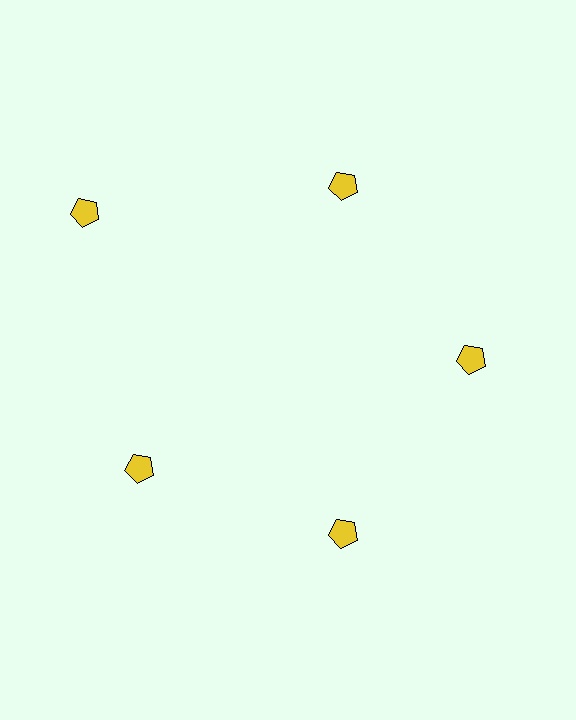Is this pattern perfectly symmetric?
No. The 5 yellow pentagons are arranged in a ring, but one element near the 10 o'clock position is pushed outward from the center, breaking the 5-fold rotational symmetry.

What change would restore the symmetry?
The symmetry would be restored by moving it inward, back onto the ring so that all 5 pentagons sit at equal angles and equal distance from the center.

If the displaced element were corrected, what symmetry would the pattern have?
It would have 5-fold rotational symmetry — the pattern would map onto itself every 72 degrees.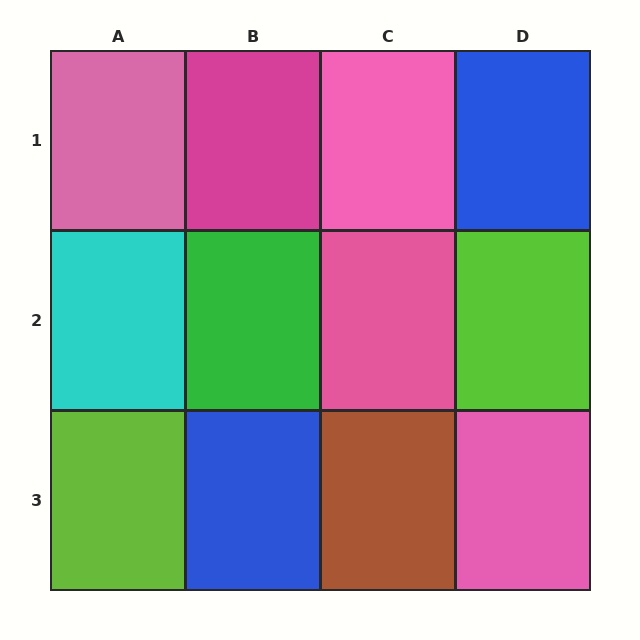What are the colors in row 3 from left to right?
Lime, blue, brown, pink.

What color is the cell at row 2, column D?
Lime.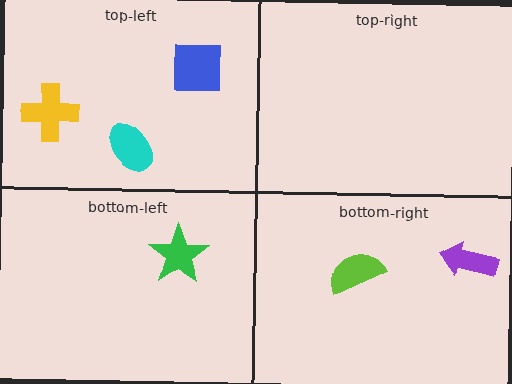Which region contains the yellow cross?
The top-left region.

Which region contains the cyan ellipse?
The top-left region.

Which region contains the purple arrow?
The bottom-right region.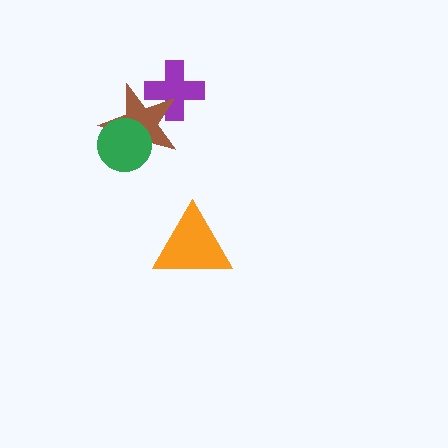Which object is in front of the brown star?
The green circle is in front of the brown star.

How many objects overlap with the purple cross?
1 object overlaps with the purple cross.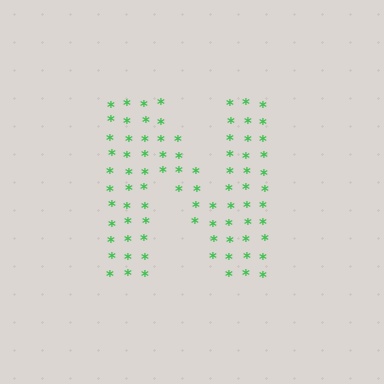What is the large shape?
The large shape is the letter N.